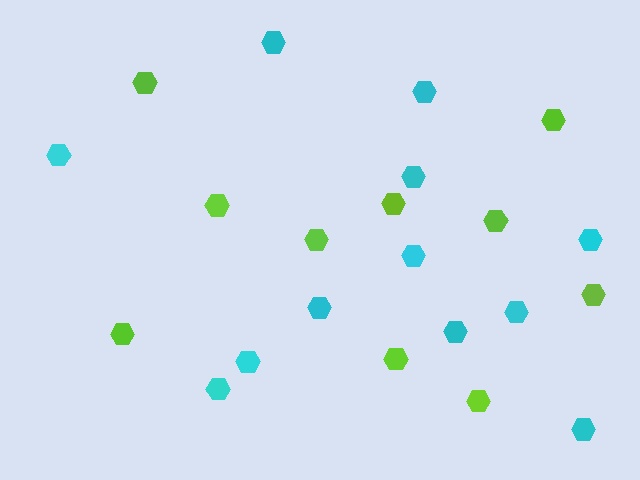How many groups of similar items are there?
There are 2 groups: one group of cyan hexagons (12) and one group of lime hexagons (10).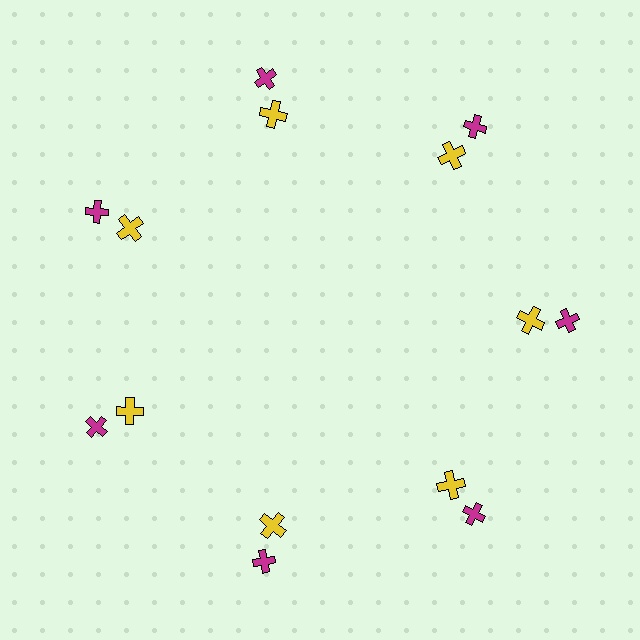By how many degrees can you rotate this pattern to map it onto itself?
The pattern maps onto itself every 51 degrees of rotation.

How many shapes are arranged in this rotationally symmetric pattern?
There are 14 shapes, arranged in 7 groups of 2.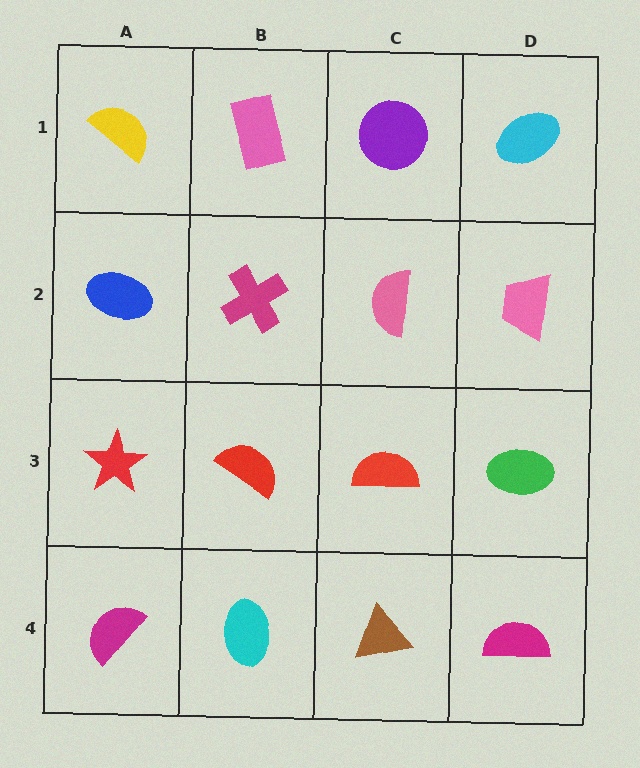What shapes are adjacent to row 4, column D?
A green ellipse (row 3, column D), a brown triangle (row 4, column C).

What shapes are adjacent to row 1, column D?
A pink trapezoid (row 2, column D), a purple circle (row 1, column C).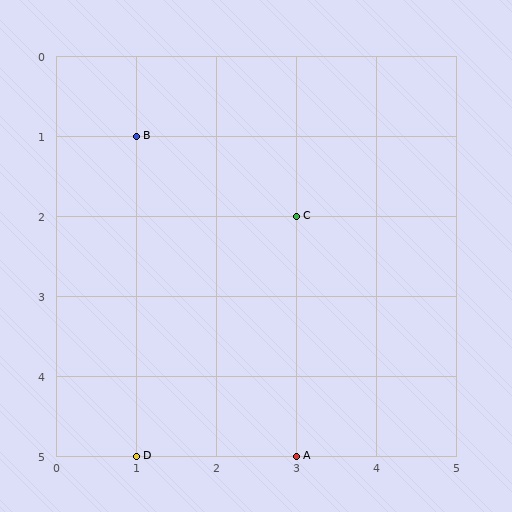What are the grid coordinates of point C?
Point C is at grid coordinates (3, 2).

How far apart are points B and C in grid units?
Points B and C are 2 columns and 1 row apart (about 2.2 grid units diagonally).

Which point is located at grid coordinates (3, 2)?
Point C is at (3, 2).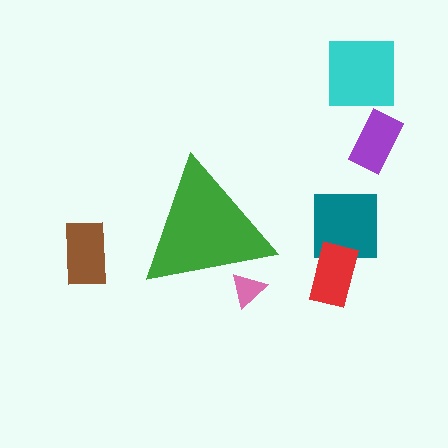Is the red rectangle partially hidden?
No, the red rectangle is fully visible.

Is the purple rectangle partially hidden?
No, the purple rectangle is fully visible.